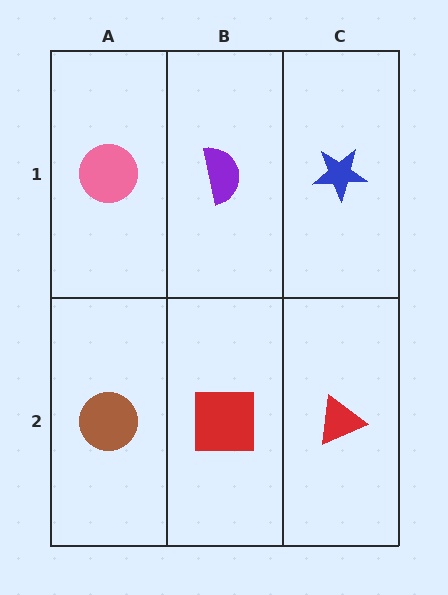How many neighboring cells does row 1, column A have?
2.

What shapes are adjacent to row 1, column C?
A red triangle (row 2, column C), a purple semicircle (row 1, column B).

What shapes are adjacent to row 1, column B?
A red square (row 2, column B), a pink circle (row 1, column A), a blue star (row 1, column C).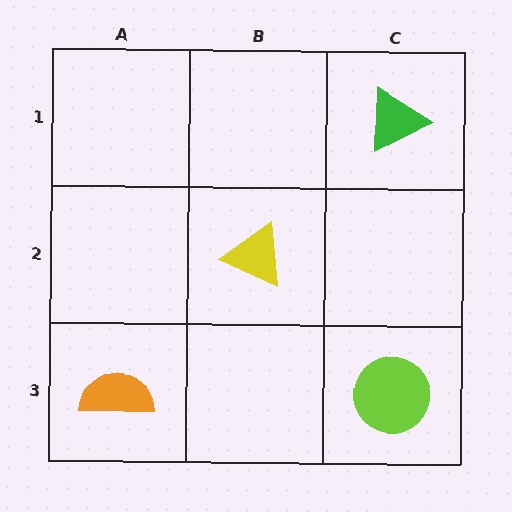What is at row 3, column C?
A lime circle.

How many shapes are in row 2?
1 shape.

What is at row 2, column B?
A yellow triangle.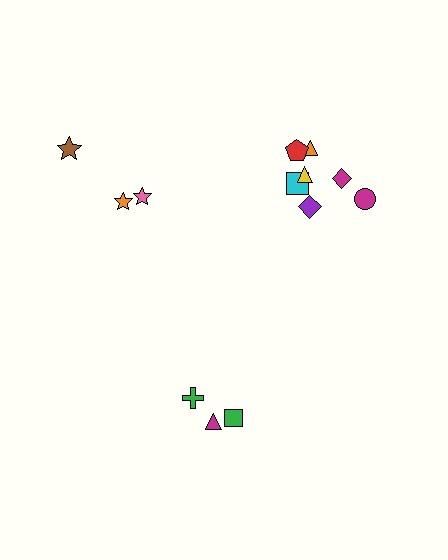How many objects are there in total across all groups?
There are 13 objects.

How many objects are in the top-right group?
There are 7 objects.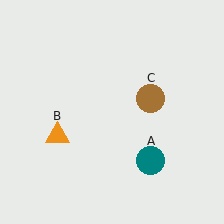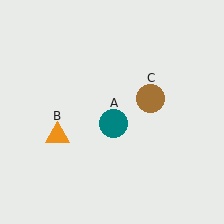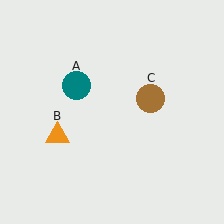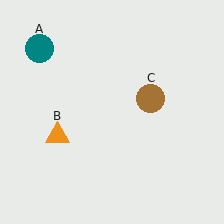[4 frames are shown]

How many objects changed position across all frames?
1 object changed position: teal circle (object A).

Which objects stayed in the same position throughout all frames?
Orange triangle (object B) and brown circle (object C) remained stationary.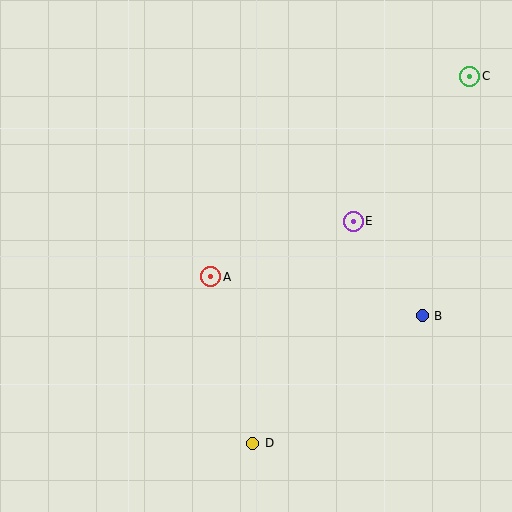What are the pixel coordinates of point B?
Point B is at (422, 316).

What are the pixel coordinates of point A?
Point A is at (211, 277).